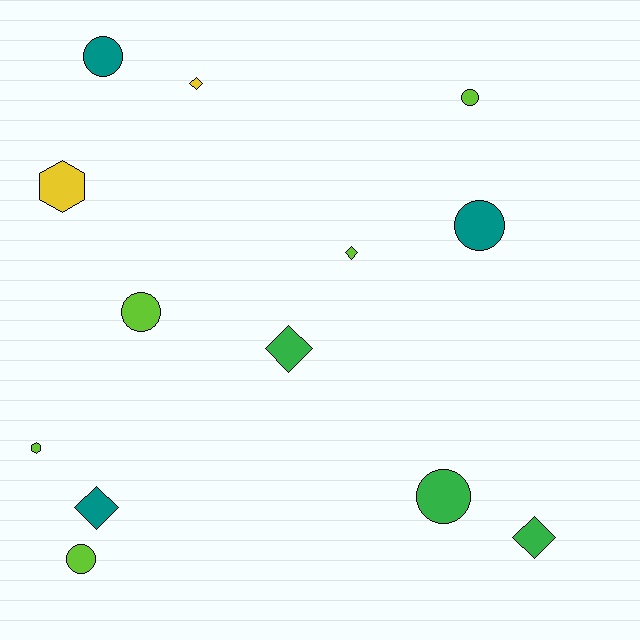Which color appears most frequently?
Lime, with 5 objects.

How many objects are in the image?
There are 13 objects.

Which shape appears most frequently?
Circle, with 6 objects.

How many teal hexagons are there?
There are no teal hexagons.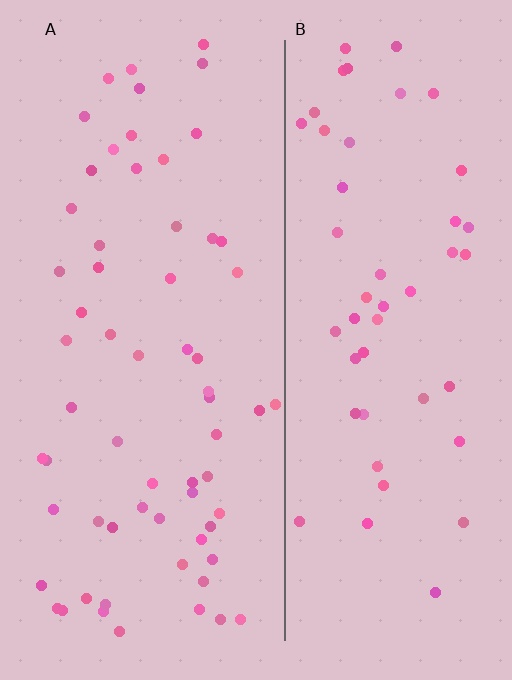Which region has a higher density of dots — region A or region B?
A (the left).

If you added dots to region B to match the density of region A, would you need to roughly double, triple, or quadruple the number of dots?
Approximately double.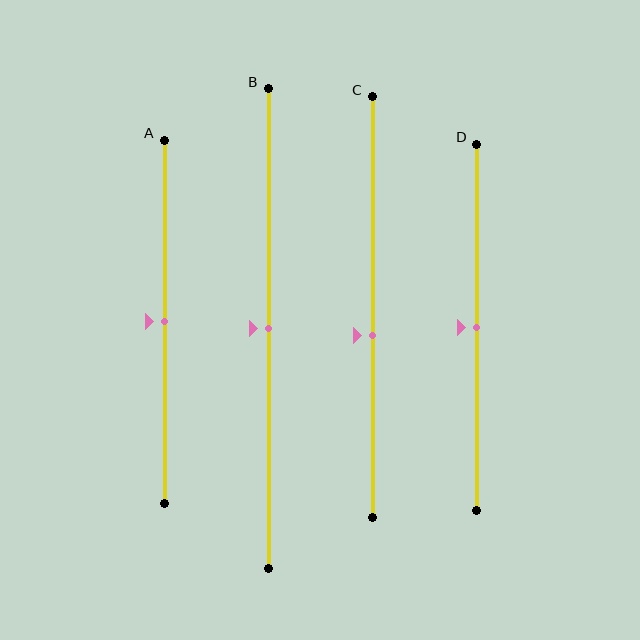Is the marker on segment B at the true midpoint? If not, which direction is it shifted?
Yes, the marker on segment B is at the true midpoint.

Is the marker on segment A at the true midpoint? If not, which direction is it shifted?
Yes, the marker on segment A is at the true midpoint.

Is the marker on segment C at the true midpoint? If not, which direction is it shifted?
No, the marker on segment C is shifted downward by about 7% of the segment length.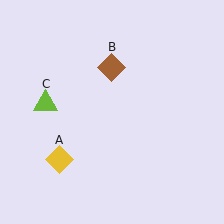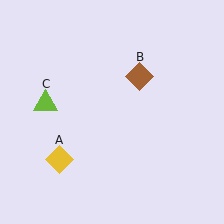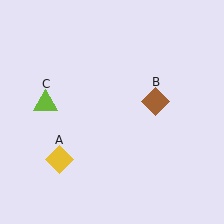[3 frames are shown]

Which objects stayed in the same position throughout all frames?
Yellow diamond (object A) and lime triangle (object C) remained stationary.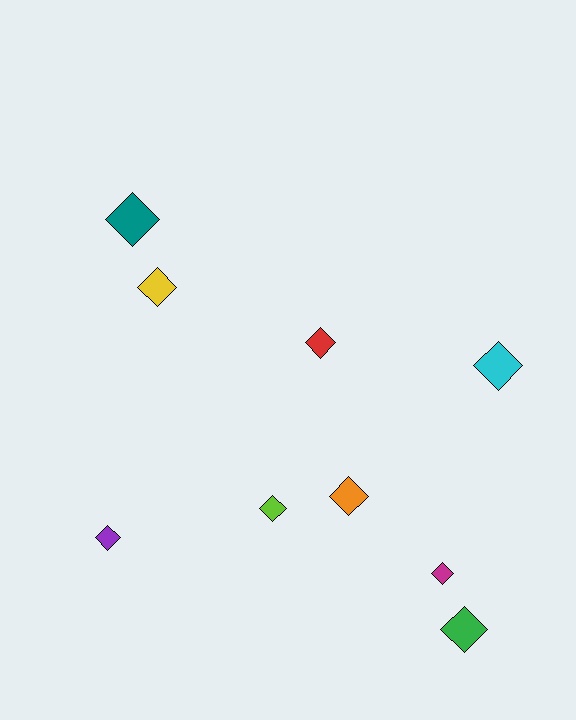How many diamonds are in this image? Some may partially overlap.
There are 9 diamonds.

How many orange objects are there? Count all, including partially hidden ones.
There is 1 orange object.